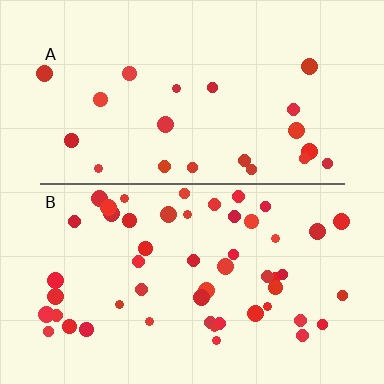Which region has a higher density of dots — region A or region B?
B (the bottom).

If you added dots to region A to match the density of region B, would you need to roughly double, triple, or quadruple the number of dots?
Approximately double.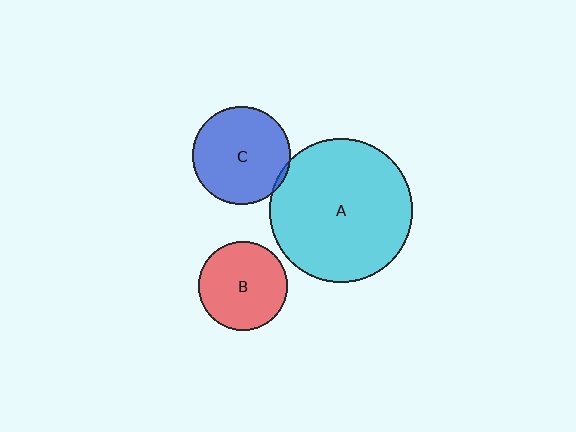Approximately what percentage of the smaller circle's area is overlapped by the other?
Approximately 5%.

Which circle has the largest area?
Circle A (cyan).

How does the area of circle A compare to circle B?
Approximately 2.6 times.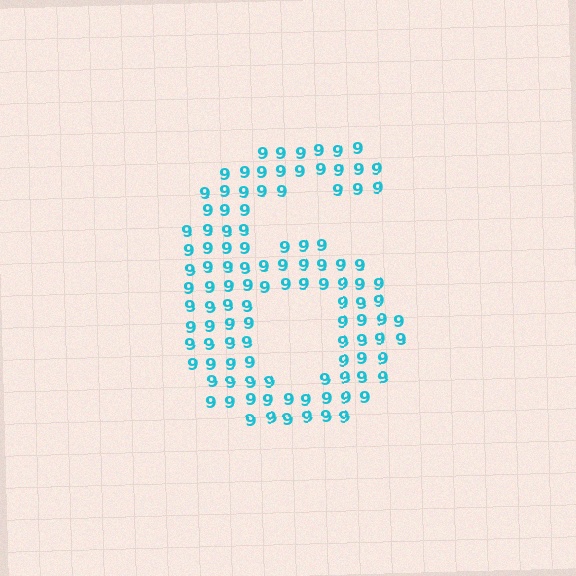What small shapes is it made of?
It is made of small digit 9's.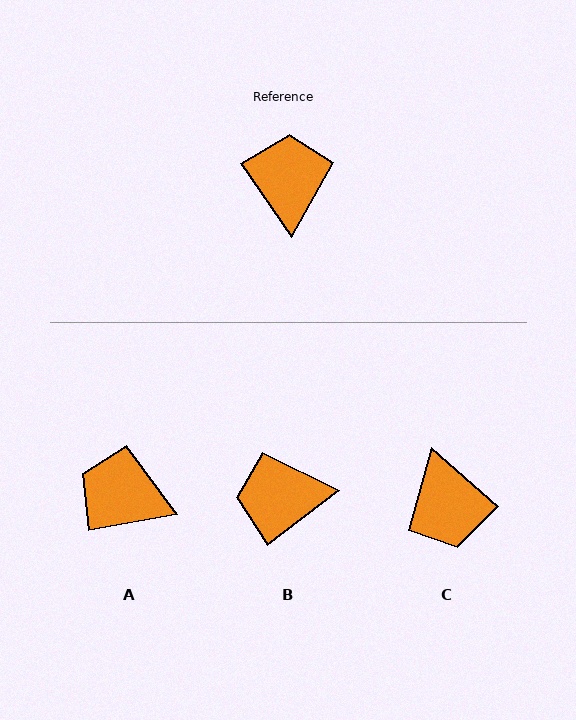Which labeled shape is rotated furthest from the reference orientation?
C, about 166 degrees away.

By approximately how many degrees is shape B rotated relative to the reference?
Approximately 93 degrees counter-clockwise.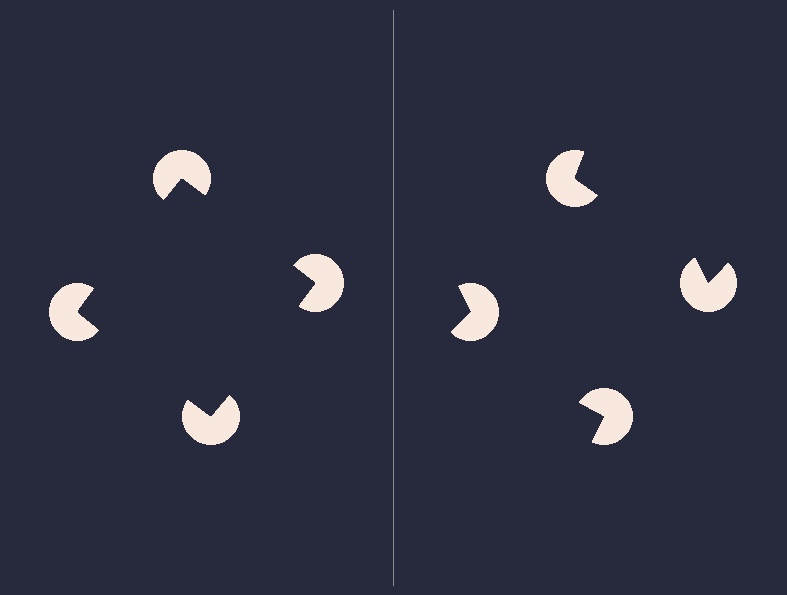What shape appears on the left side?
An illusory square.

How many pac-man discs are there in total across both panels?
8 — 4 on each side.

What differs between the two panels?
The pac-man discs are positioned identically on both sides; only the wedge orientations differ. On the left they align to a square; on the right they are misaligned.